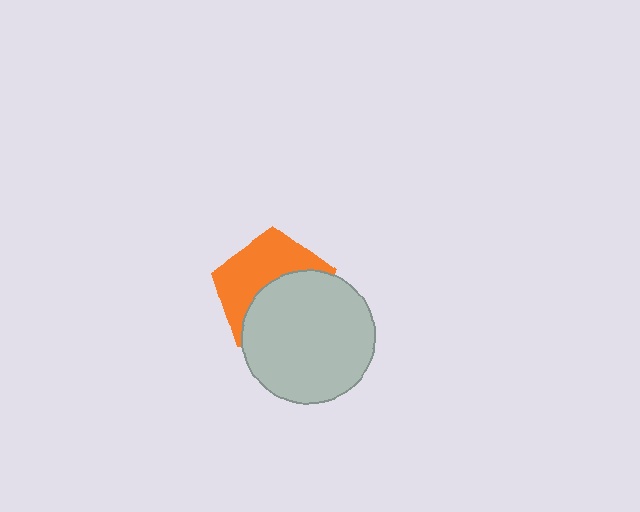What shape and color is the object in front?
The object in front is a light gray circle.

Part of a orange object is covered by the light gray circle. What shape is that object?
It is a pentagon.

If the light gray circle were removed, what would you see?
You would see the complete orange pentagon.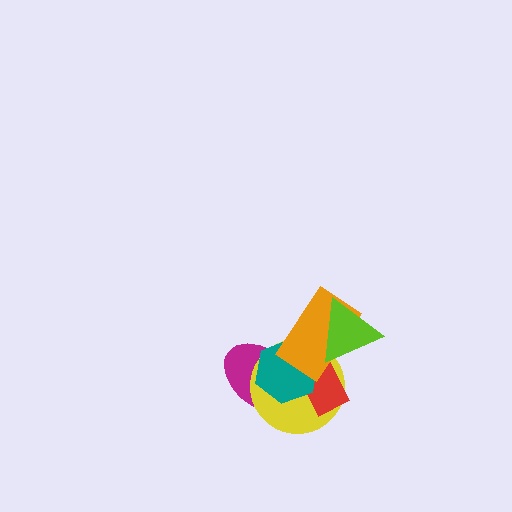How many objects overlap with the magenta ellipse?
4 objects overlap with the magenta ellipse.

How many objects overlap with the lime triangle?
3 objects overlap with the lime triangle.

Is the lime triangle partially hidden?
No, no other shape covers it.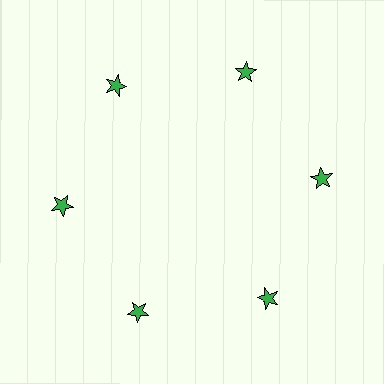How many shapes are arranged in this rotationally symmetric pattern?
There are 6 shapes, arranged in 6 groups of 1.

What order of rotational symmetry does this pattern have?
This pattern has 6-fold rotational symmetry.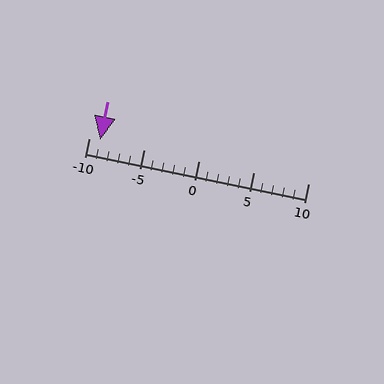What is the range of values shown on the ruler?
The ruler shows values from -10 to 10.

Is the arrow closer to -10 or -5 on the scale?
The arrow is closer to -10.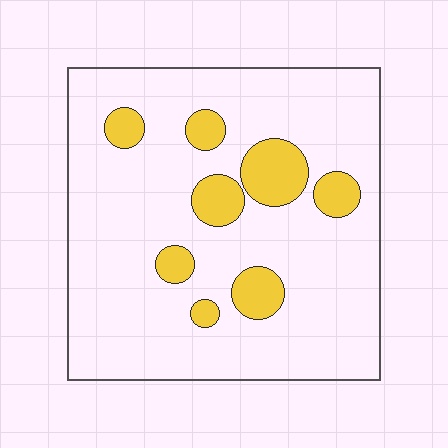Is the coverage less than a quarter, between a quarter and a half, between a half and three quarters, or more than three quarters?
Less than a quarter.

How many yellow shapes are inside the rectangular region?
8.